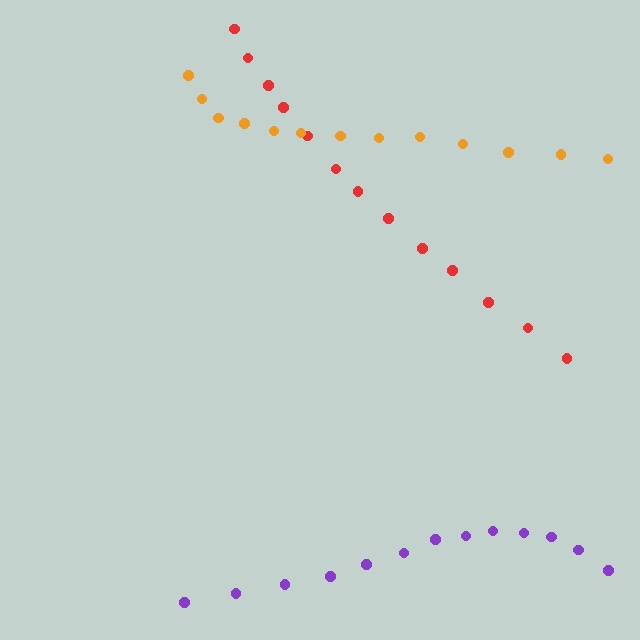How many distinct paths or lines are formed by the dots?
There are 3 distinct paths.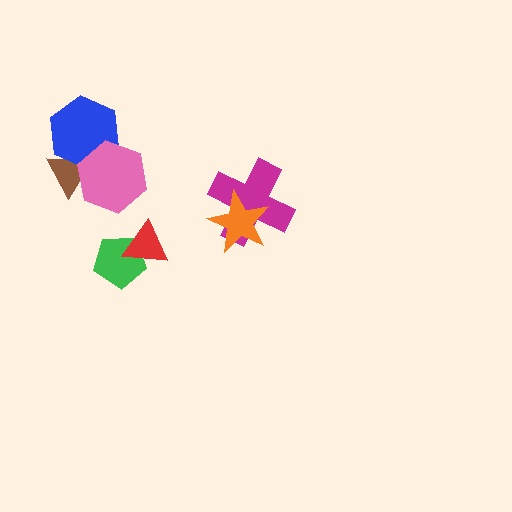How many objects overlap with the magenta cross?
1 object overlaps with the magenta cross.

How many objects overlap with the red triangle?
1 object overlaps with the red triangle.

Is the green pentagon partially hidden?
Yes, it is partially covered by another shape.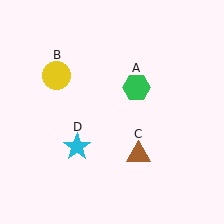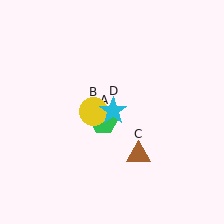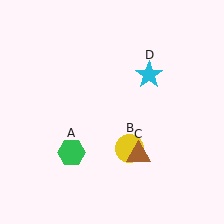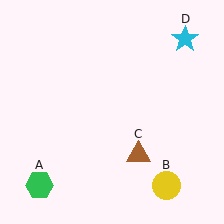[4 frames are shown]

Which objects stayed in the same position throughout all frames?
Brown triangle (object C) remained stationary.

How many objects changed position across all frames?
3 objects changed position: green hexagon (object A), yellow circle (object B), cyan star (object D).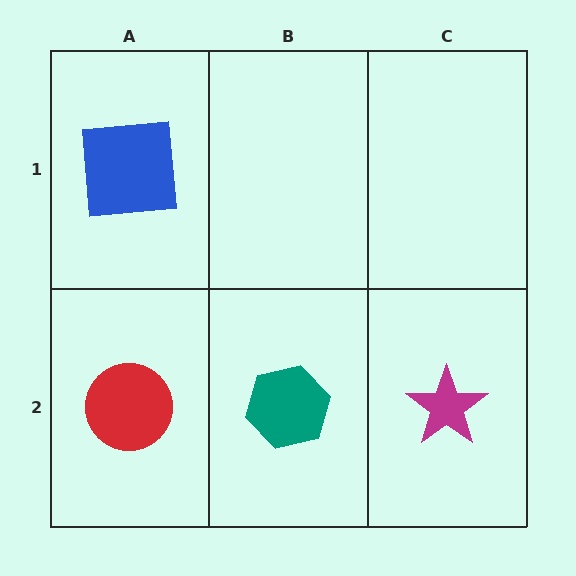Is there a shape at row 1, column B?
No, that cell is empty.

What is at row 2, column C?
A magenta star.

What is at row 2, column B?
A teal hexagon.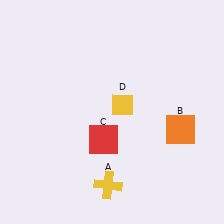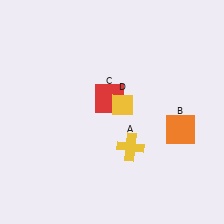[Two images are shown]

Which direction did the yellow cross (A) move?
The yellow cross (A) moved up.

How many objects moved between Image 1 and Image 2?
2 objects moved between the two images.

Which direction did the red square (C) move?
The red square (C) moved up.